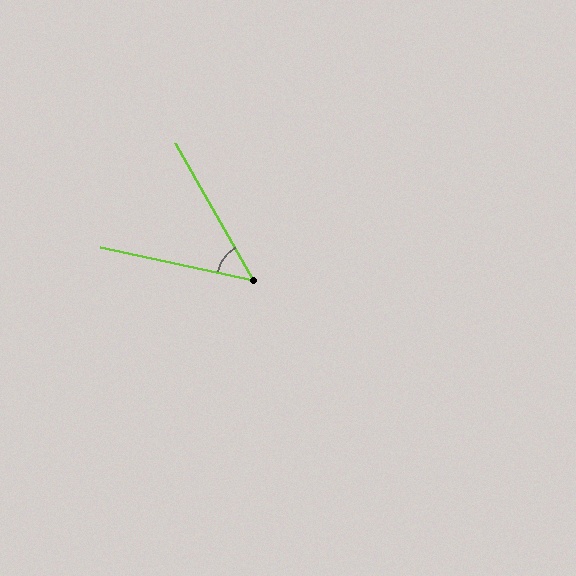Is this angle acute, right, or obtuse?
It is acute.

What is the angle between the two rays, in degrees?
Approximately 48 degrees.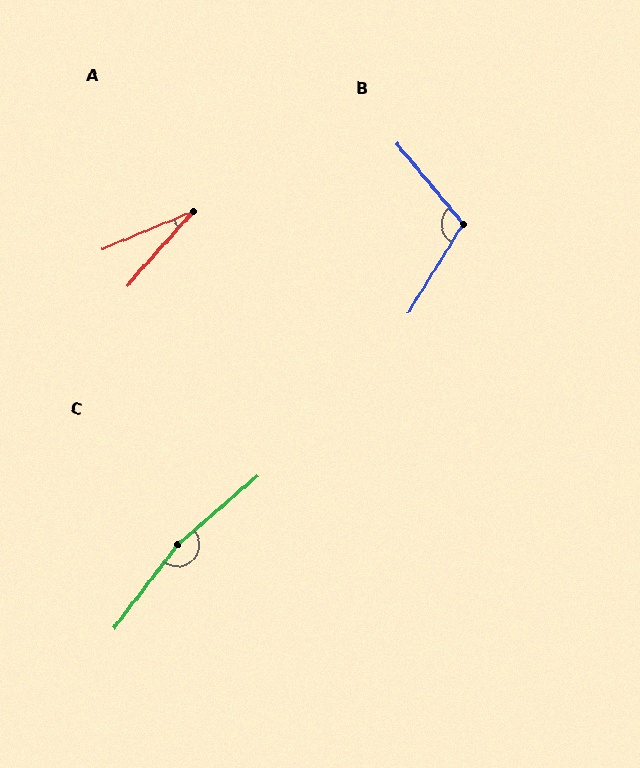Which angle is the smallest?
A, at approximately 26 degrees.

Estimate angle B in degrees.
Approximately 109 degrees.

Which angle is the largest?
C, at approximately 168 degrees.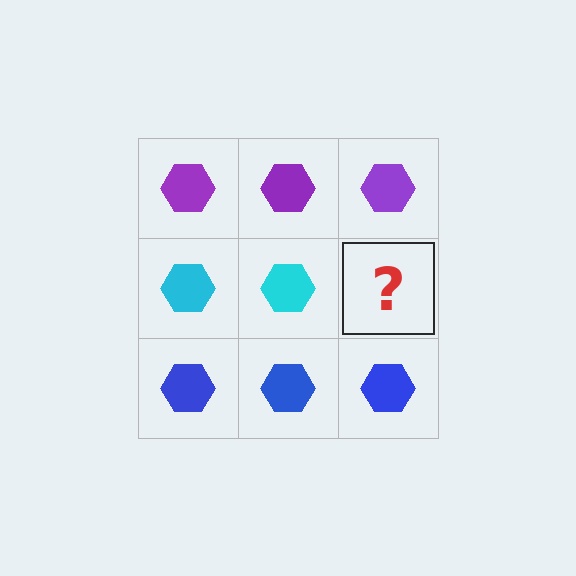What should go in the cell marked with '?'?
The missing cell should contain a cyan hexagon.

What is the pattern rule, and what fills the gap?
The rule is that each row has a consistent color. The gap should be filled with a cyan hexagon.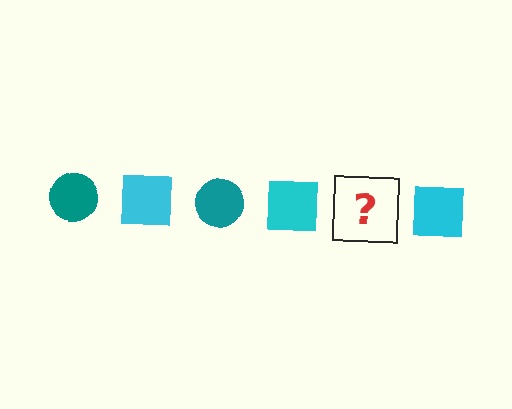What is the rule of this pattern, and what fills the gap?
The rule is that the pattern alternates between teal circle and cyan square. The gap should be filled with a teal circle.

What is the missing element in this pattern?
The missing element is a teal circle.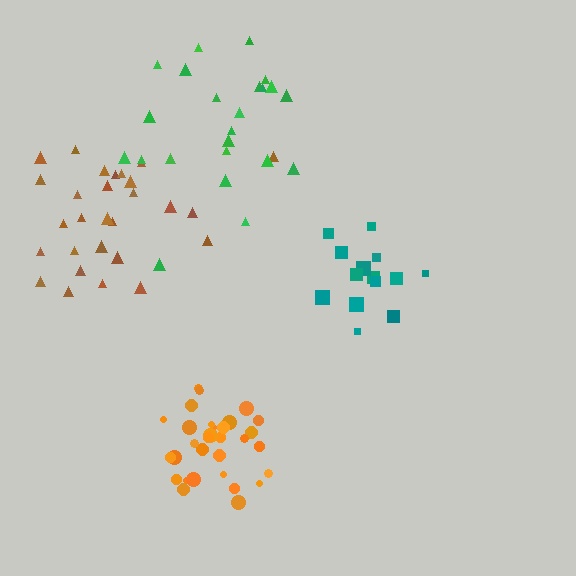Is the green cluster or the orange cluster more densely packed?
Orange.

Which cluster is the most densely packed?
Orange.